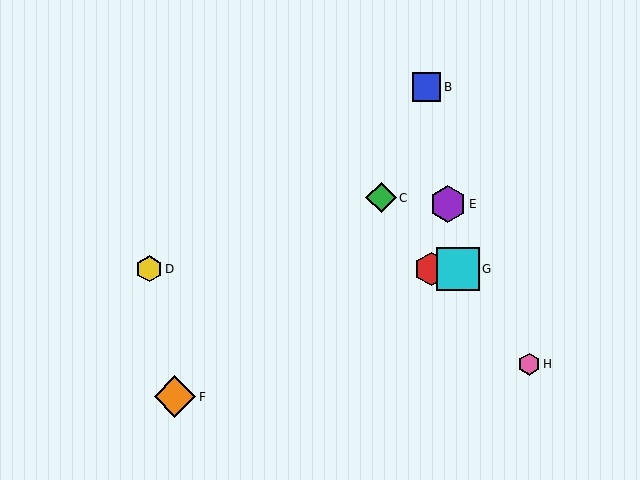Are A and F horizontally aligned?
No, A is at y≈269 and F is at y≈397.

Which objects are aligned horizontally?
Objects A, D, G are aligned horizontally.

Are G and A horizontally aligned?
Yes, both are at y≈269.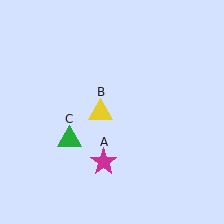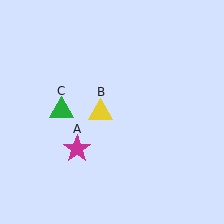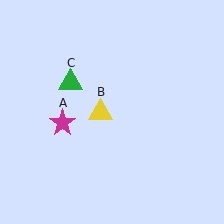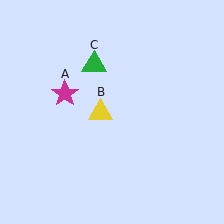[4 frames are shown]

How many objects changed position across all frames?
2 objects changed position: magenta star (object A), green triangle (object C).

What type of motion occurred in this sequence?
The magenta star (object A), green triangle (object C) rotated clockwise around the center of the scene.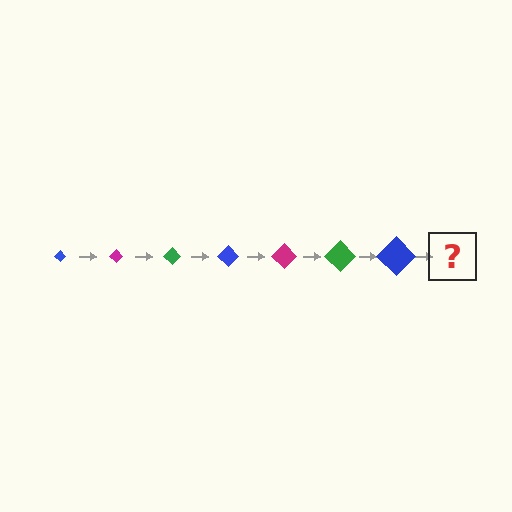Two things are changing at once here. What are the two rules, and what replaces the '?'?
The two rules are that the diamond grows larger each step and the color cycles through blue, magenta, and green. The '?' should be a magenta diamond, larger than the previous one.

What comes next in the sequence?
The next element should be a magenta diamond, larger than the previous one.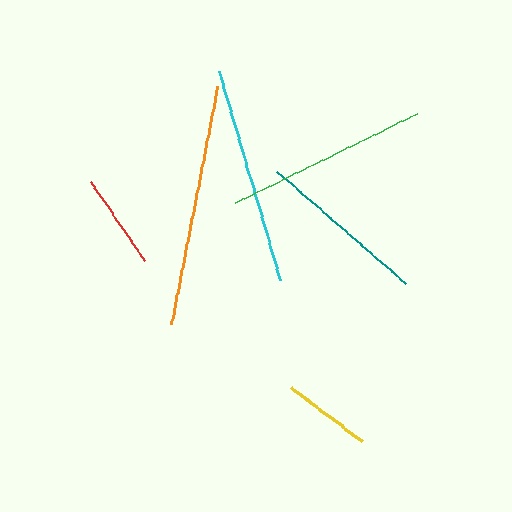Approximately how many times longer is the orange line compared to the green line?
The orange line is approximately 1.2 times the length of the green line.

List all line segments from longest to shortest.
From longest to shortest: orange, cyan, green, teal, red, yellow.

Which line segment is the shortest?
The yellow line is the shortest at approximately 88 pixels.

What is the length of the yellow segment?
The yellow segment is approximately 88 pixels long.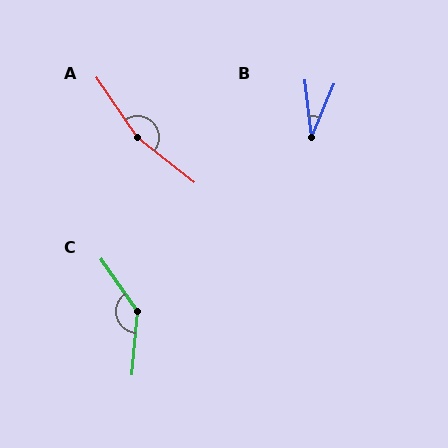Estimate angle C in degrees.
Approximately 140 degrees.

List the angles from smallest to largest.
B (29°), C (140°), A (162°).